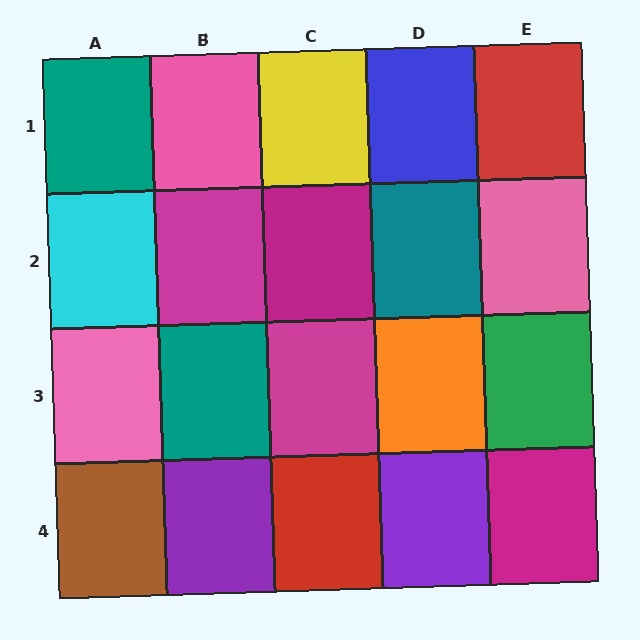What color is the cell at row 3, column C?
Magenta.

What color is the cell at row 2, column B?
Magenta.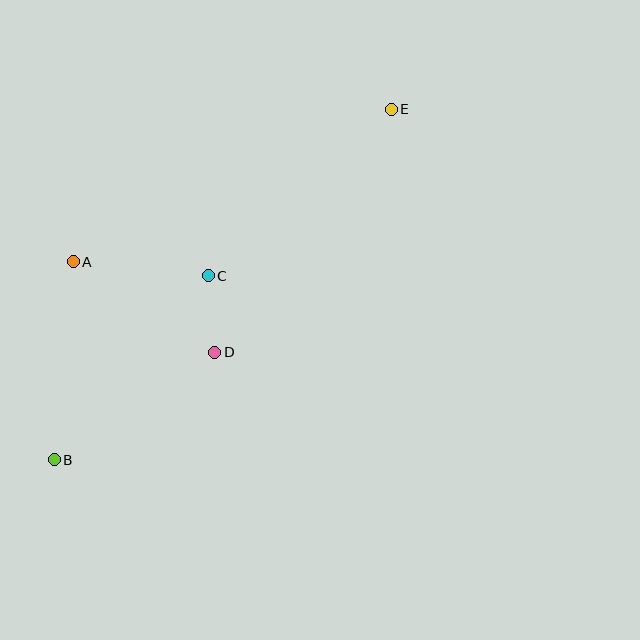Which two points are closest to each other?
Points C and D are closest to each other.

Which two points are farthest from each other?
Points B and E are farthest from each other.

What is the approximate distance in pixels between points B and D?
The distance between B and D is approximately 193 pixels.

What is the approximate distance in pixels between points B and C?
The distance between B and C is approximately 240 pixels.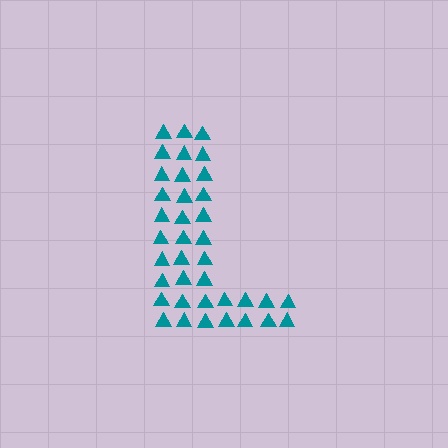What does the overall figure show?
The overall figure shows the letter L.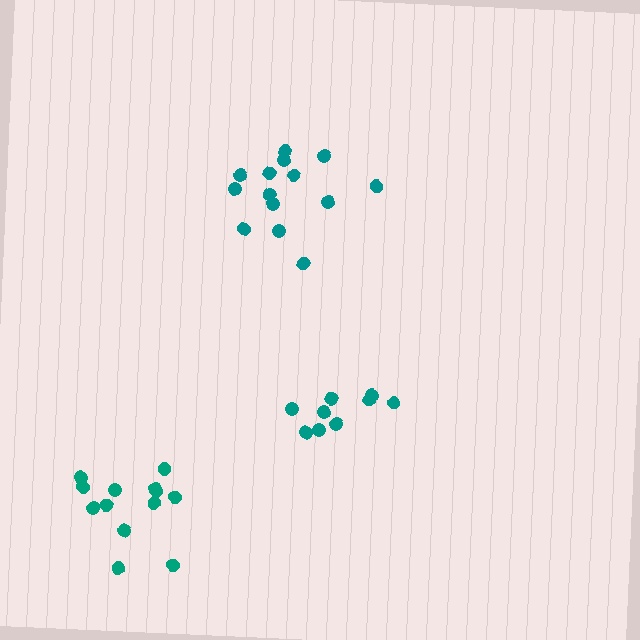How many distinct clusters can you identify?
There are 3 distinct clusters.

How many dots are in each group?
Group 1: 14 dots, Group 2: 13 dots, Group 3: 9 dots (36 total).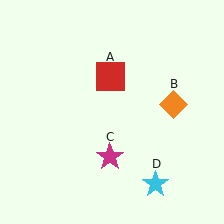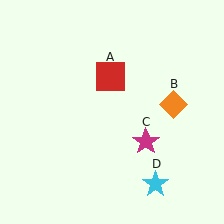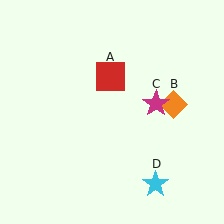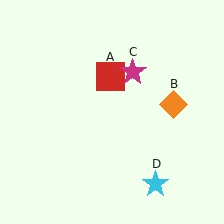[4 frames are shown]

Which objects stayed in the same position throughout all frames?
Red square (object A) and orange diamond (object B) and cyan star (object D) remained stationary.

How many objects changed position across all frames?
1 object changed position: magenta star (object C).